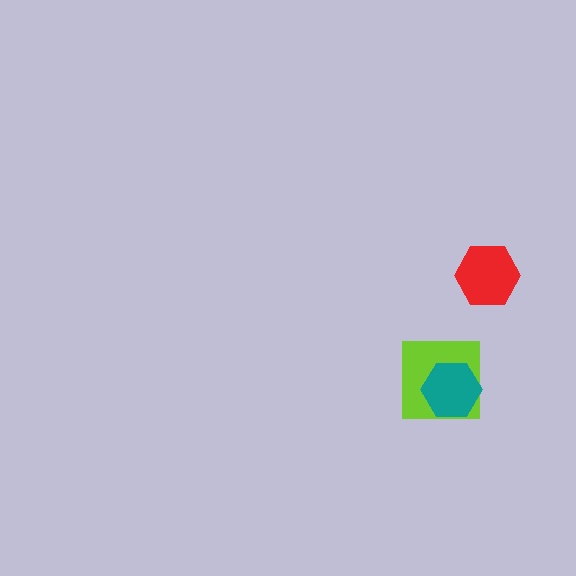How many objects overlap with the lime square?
1 object overlaps with the lime square.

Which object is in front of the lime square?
The teal hexagon is in front of the lime square.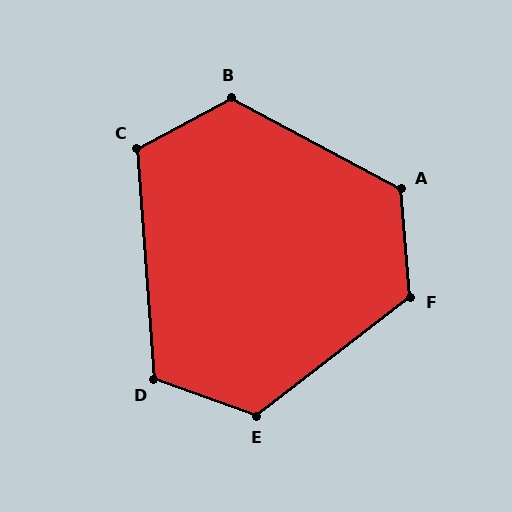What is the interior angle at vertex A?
Approximately 123 degrees (obtuse).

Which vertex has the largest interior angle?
B, at approximately 123 degrees.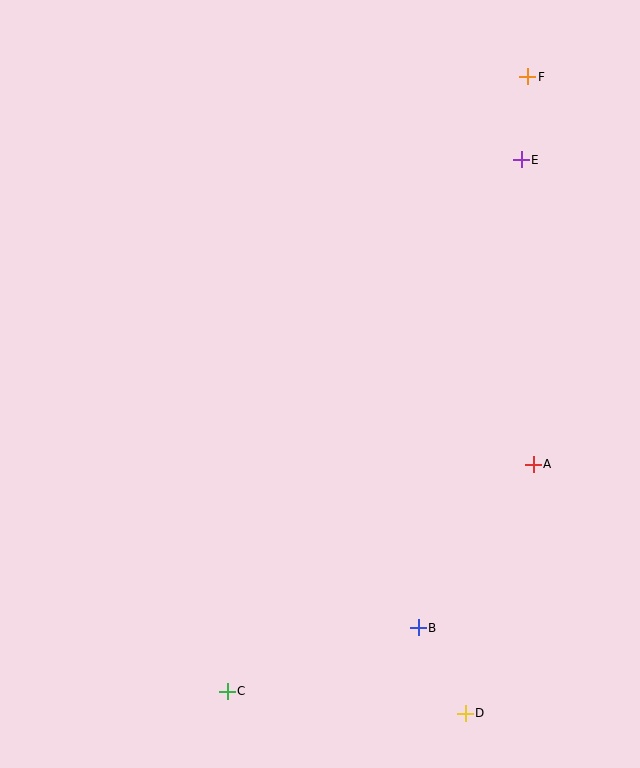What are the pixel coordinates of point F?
Point F is at (528, 77).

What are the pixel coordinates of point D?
Point D is at (465, 713).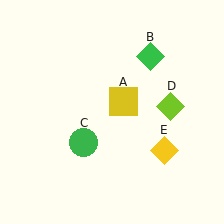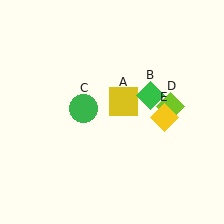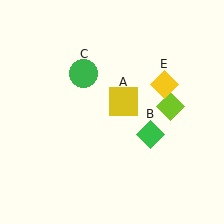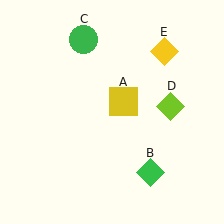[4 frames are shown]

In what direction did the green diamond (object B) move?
The green diamond (object B) moved down.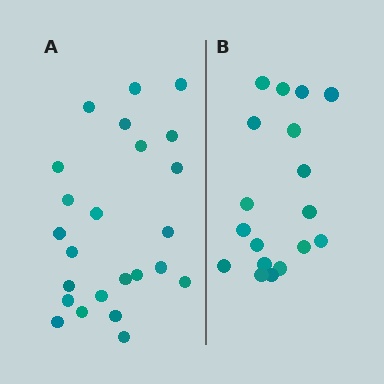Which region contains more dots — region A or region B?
Region A (the left region) has more dots.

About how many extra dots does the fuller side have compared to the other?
Region A has about 6 more dots than region B.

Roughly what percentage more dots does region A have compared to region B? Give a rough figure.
About 35% more.